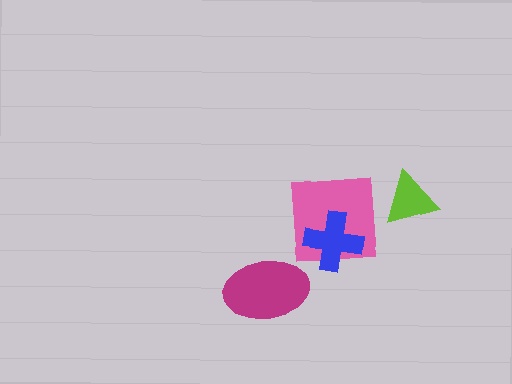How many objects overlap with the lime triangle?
0 objects overlap with the lime triangle.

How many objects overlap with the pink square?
1 object overlaps with the pink square.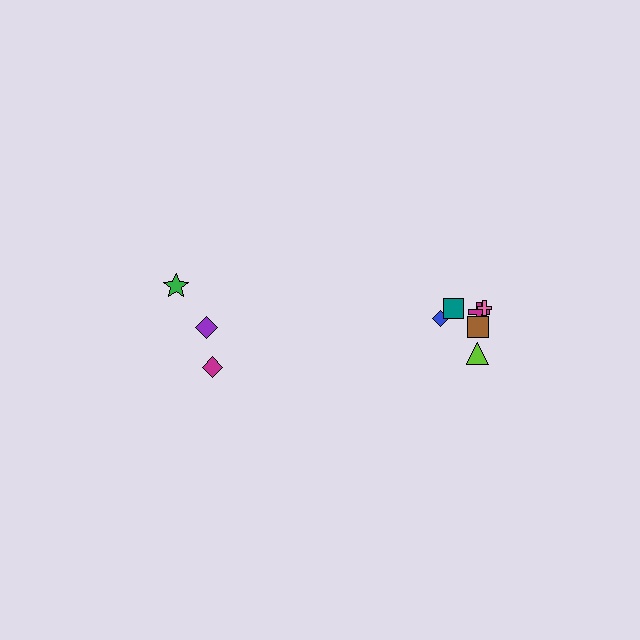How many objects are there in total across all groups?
There are 9 objects.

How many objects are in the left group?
There are 3 objects.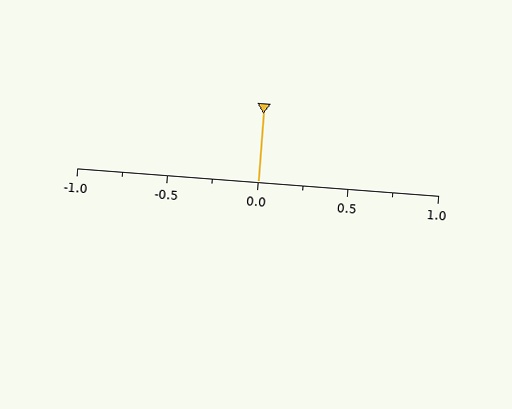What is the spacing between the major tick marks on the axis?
The major ticks are spaced 0.5 apart.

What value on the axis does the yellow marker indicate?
The marker indicates approximately 0.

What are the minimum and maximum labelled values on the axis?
The axis runs from -1.0 to 1.0.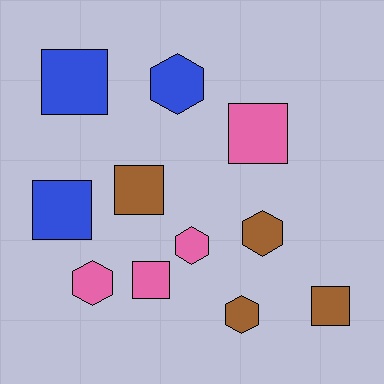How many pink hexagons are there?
There are 2 pink hexagons.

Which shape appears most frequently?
Square, with 6 objects.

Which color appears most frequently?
Pink, with 4 objects.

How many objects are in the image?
There are 11 objects.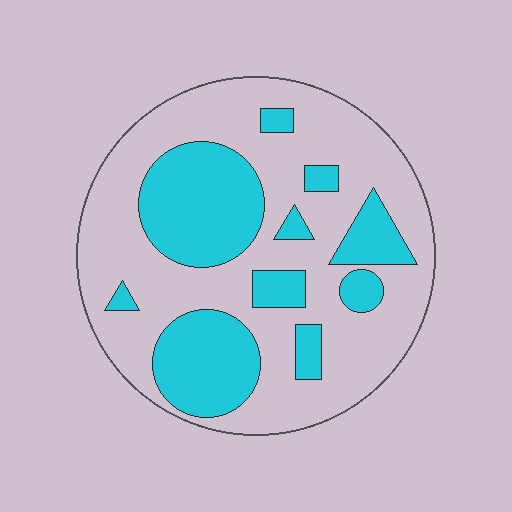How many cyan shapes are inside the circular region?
10.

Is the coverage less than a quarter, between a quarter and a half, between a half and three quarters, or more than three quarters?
Between a quarter and a half.